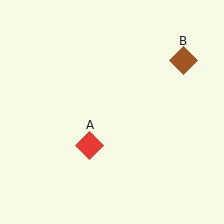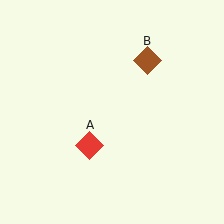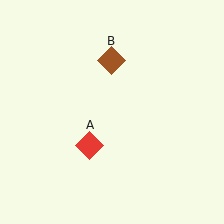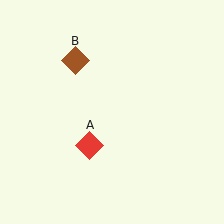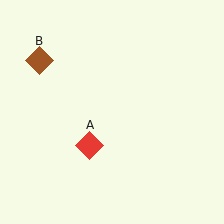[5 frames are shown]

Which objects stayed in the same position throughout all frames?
Red diamond (object A) remained stationary.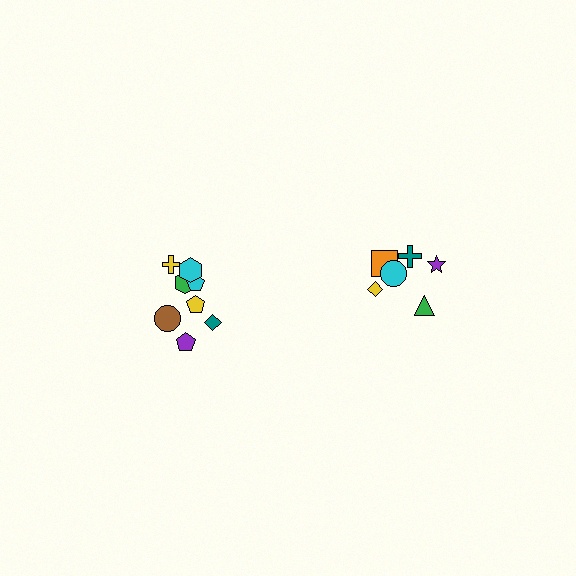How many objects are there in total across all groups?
There are 14 objects.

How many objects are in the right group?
There are 6 objects.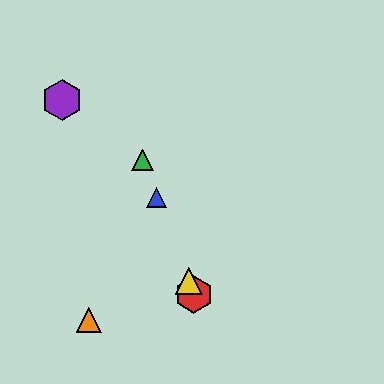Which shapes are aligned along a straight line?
The red hexagon, the blue triangle, the green triangle, the yellow triangle are aligned along a straight line.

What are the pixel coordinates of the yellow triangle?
The yellow triangle is at (189, 281).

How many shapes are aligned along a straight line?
4 shapes (the red hexagon, the blue triangle, the green triangle, the yellow triangle) are aligned along a straight line.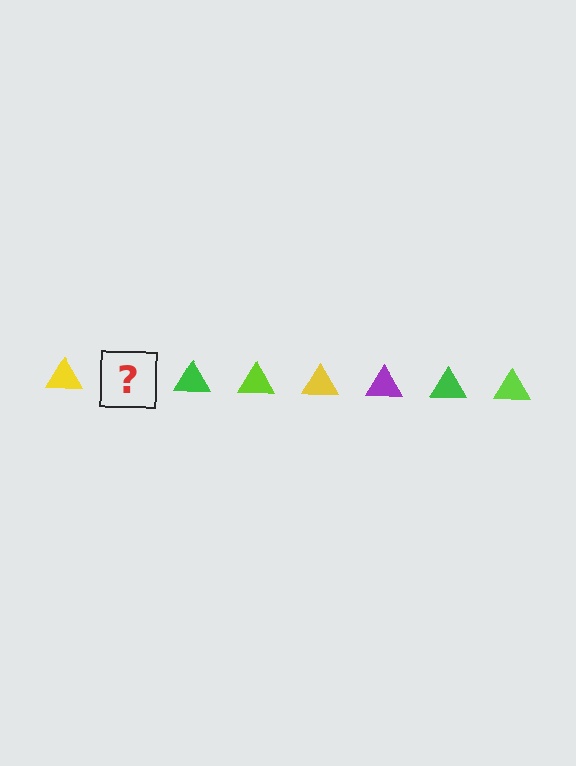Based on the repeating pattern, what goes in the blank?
The blank should be a purple triangle.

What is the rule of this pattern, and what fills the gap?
The rule is that the pattern cycles through yellow, purple, green, lime triangles. The gap should be filled with a purple triangle.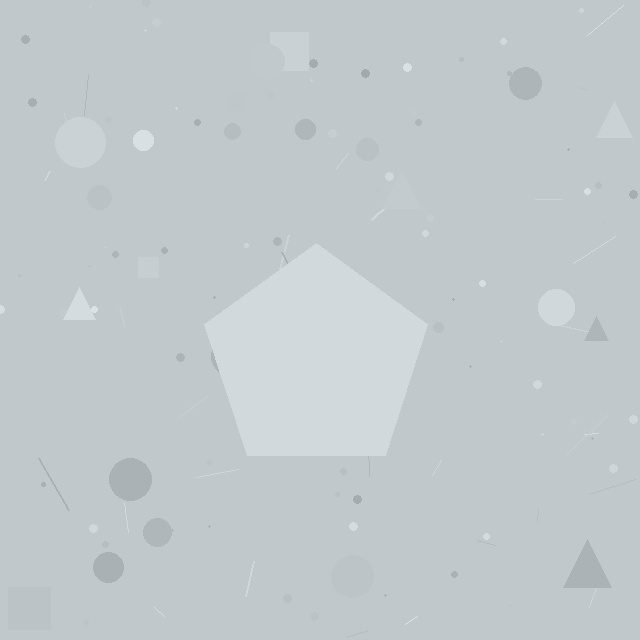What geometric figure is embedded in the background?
A pentagon is embedded in the background.